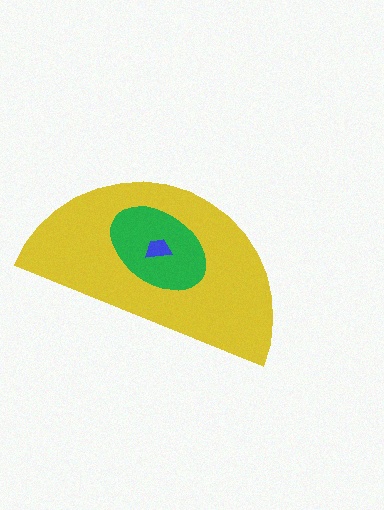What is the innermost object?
The blue trapezoid.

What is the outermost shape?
The yellow semicircle.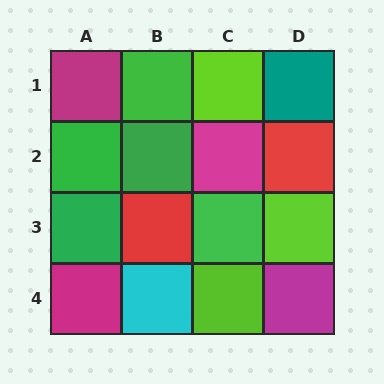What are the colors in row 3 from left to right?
Green, red, green, lime.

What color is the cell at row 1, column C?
Lime.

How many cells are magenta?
4 cells are magenta.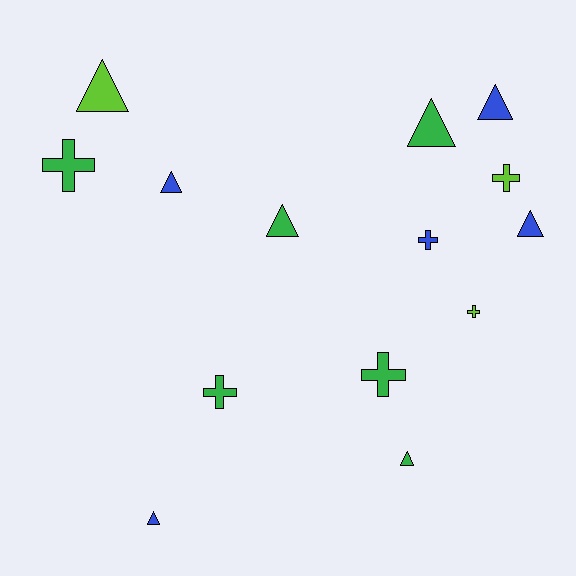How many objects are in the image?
There are 14 objects.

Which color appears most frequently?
Green, with 6 objects.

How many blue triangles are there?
There are 4 blue triangles.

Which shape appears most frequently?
Triangle, with 8 objects.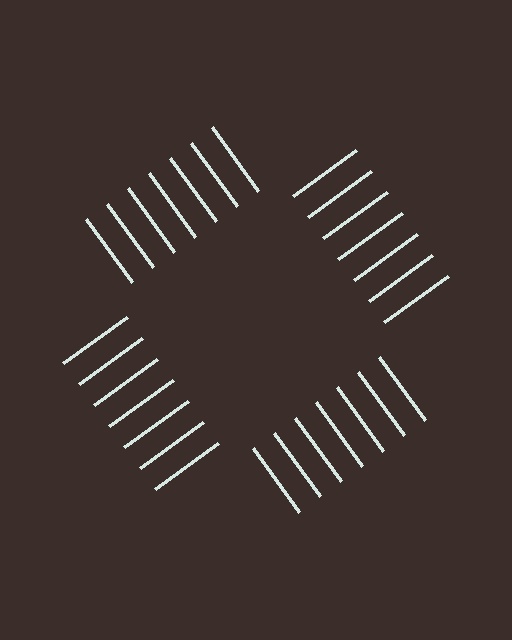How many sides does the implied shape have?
4 sides — the line-ends trace a square.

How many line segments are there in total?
28 — 7 along each of the 4 edges.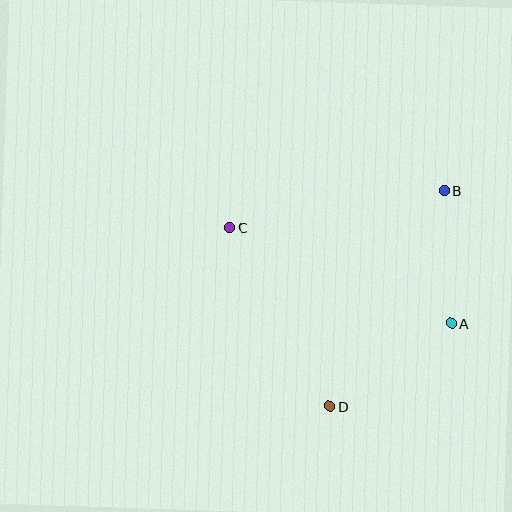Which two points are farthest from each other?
Points B and D are farthest from each other.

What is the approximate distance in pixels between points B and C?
The distance between B and C is approximately 218 pixels.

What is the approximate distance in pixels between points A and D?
The distance between A and D is approximately 146 pixels.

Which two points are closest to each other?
Points A and B are closest to each other.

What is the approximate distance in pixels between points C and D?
The distance between C and D is approximately 205 pixels.